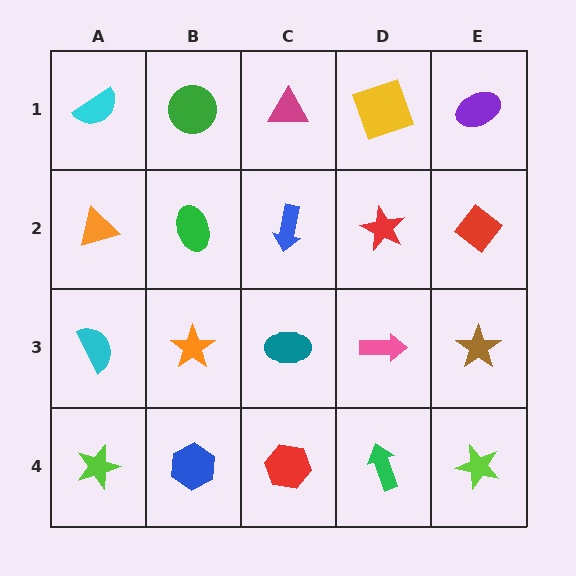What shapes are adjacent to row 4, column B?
An orange star (row 3, column B), a lime star (row 4, column A), a red hexagon (row 4, column C).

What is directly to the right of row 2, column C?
A red star.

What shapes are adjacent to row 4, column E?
A brown star (row 3, column E), a green arrow (row 4, column D).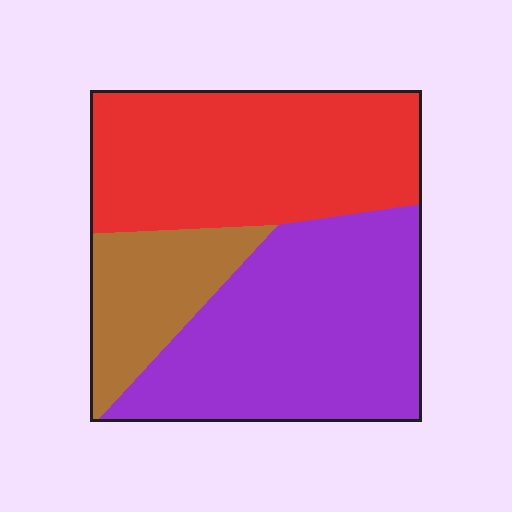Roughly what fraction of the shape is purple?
Purple takes up about two fifths (2/5) of the shape.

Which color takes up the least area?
Brown, at roughly 15%.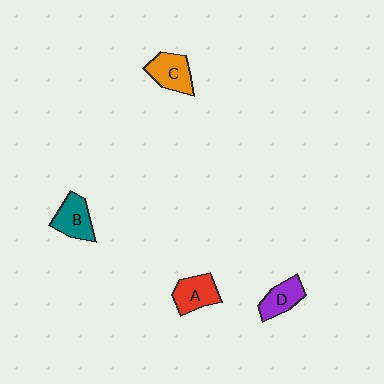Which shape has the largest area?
Shape C (orange).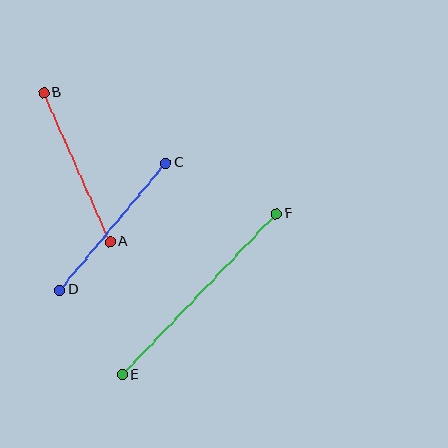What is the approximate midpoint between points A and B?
The midpoint is at approximately (77, 167) pixels.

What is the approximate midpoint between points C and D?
The midpoint is at approximately (113, 227) pixels.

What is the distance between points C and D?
The distance is approximately 166 pixels.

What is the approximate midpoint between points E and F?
The midpoint is at approximately (199, 294) pixels.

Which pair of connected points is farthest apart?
Points E and F are farthest apart.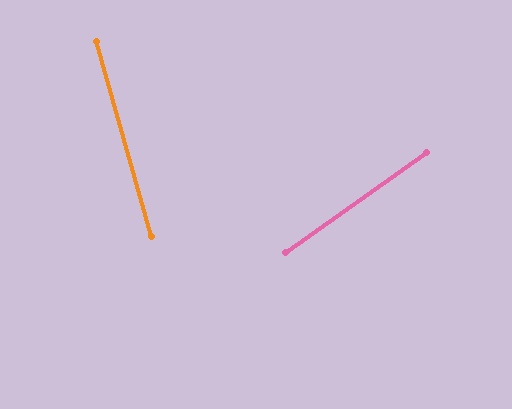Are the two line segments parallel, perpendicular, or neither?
Neither parallel nor perpendicular — they differ by about 70°.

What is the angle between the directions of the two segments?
Approximately 70 degrees.